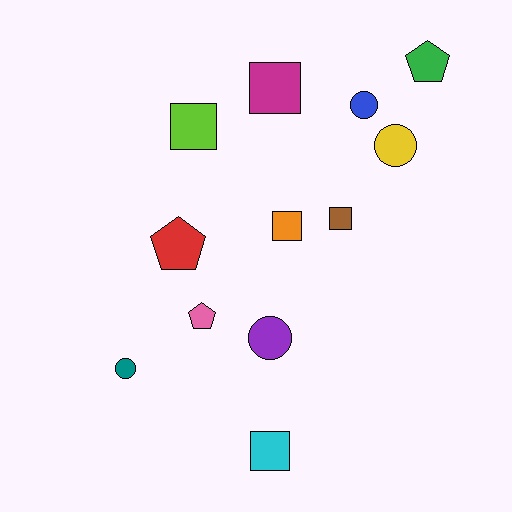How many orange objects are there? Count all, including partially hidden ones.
There is 1 orange object.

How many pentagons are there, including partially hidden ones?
There are 3 pentagons.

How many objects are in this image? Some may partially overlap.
There are 12 objects.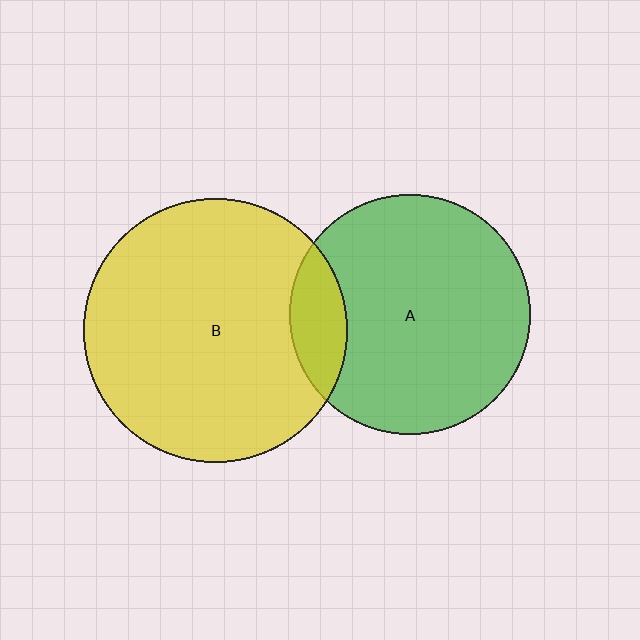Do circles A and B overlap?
Yes.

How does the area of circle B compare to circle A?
Approximately 1.2 times.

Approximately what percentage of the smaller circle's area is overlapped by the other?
Approximately 15%.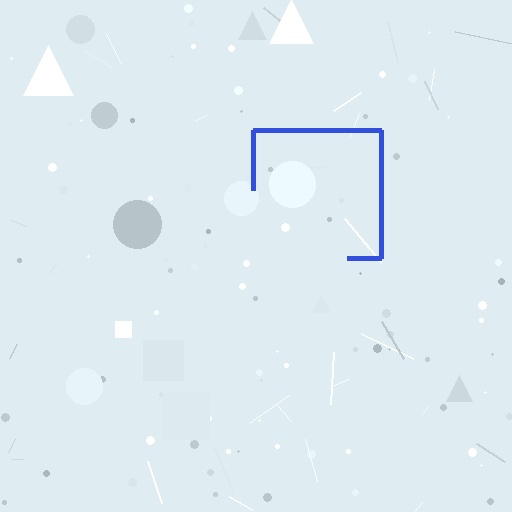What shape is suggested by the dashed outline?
The dashed outline suggests a square.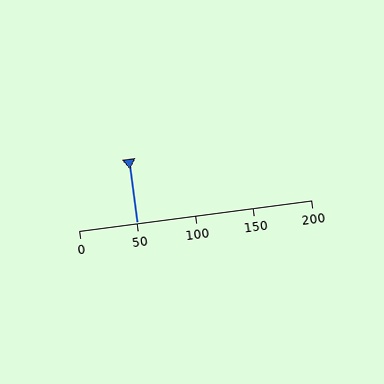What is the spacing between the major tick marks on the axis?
The major ticks are spaced 50 apart.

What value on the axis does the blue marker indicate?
The marker indicates approximately 50.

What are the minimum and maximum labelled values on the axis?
The axis runs from 0 to 200.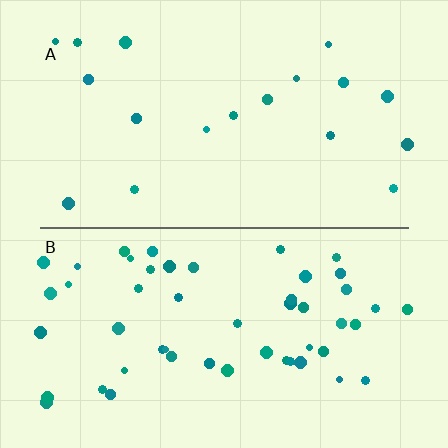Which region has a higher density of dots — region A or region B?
B (the bottom).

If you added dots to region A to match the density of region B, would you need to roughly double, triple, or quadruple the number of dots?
Approximately triple.